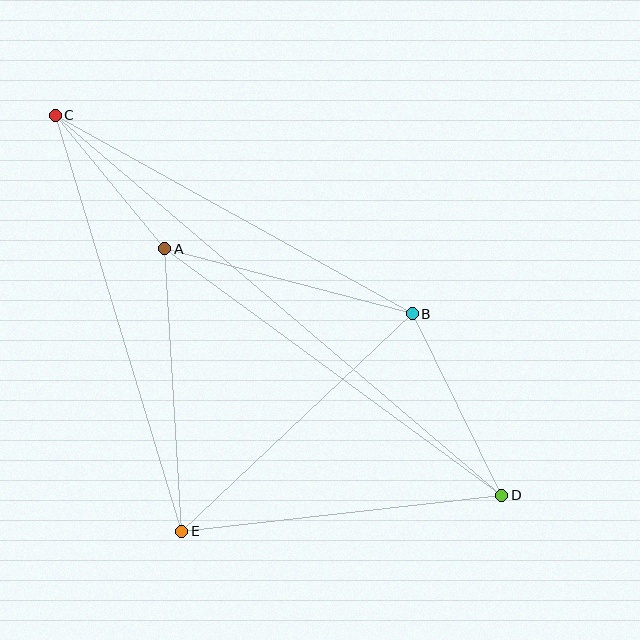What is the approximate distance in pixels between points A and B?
The distance between A and B is approximately 256 pixels.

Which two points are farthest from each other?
Points C and D are farthest from each other.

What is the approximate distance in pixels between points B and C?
The distance between B and C is approximately 408 pixels.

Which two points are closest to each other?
Points A and C are closest to each other.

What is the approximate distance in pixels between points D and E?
The distance between D and E is approximately 322 pixels.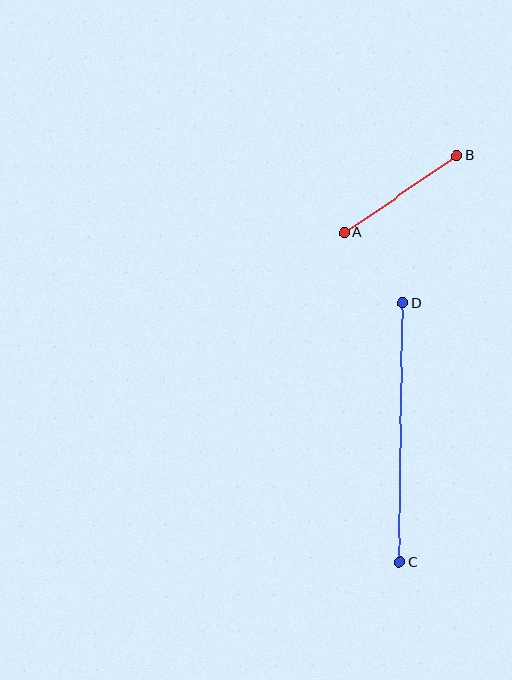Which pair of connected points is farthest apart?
Points C and D are farthest apart.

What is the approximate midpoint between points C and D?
The midpoint is at approximately (402, 433) pixels.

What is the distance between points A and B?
The distance is approximately 136 pixels.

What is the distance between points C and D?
The distance is approximately 259 pixels.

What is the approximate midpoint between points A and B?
The midpoint is at approximately (400, 194) pixels.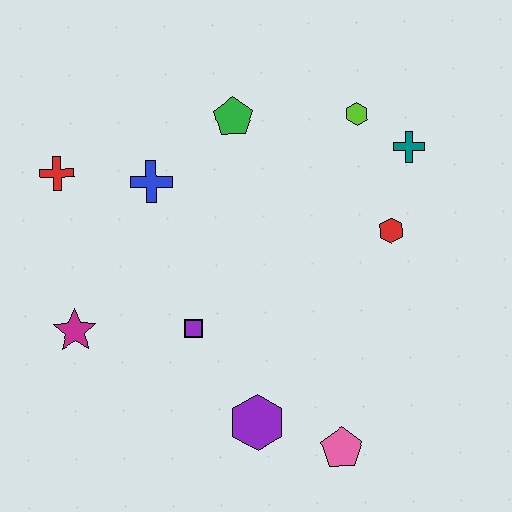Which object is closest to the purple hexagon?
The pink pentagon is closest to the purple hexagon.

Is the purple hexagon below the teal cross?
Yes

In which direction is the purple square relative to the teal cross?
The purple square is to the left of the teal cross.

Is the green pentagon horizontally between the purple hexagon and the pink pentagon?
No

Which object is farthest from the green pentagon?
The pink pentagon is farthest from the green pentagon.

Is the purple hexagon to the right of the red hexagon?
No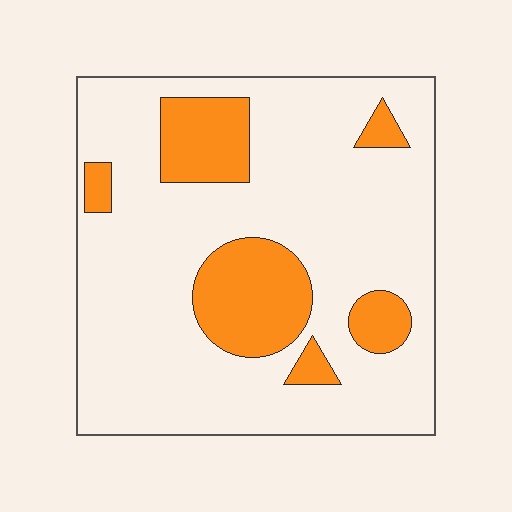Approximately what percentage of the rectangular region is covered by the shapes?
Approximately 20%.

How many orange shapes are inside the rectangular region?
6.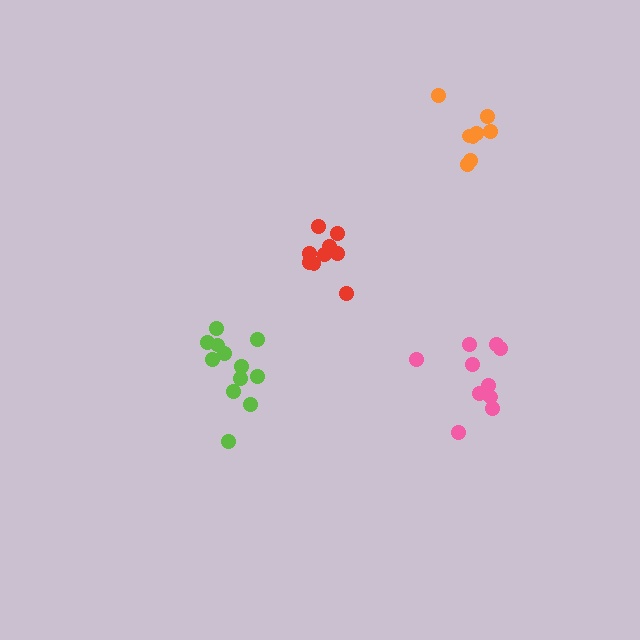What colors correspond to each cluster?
The clusters are colored: orange, pink, red, lime.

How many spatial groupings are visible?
There are 4 spatial groupings.